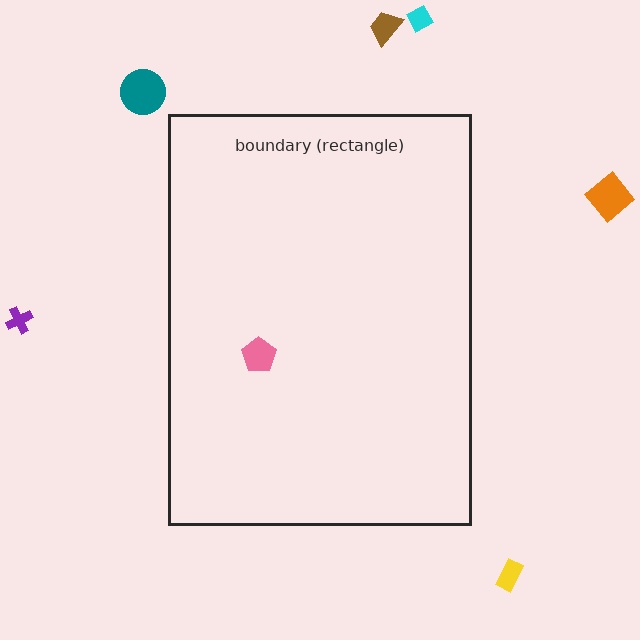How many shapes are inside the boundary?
1 inside, 6 outside.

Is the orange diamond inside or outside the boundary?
Outside.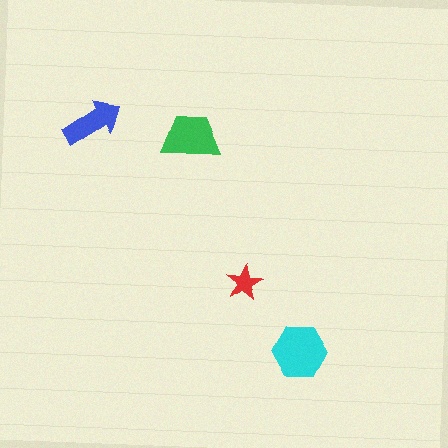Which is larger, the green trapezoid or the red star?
The green trapezoid.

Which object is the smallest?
The red star.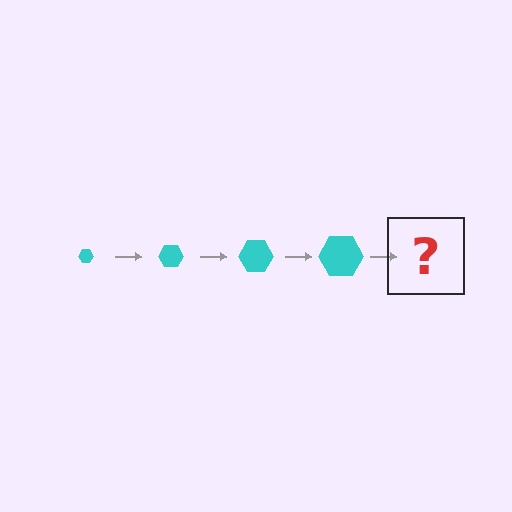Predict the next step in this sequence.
The next step is a cyan hexagon, larger than the previous one.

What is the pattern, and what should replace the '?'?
The pattern is that the hexagon gets progressively larger each step. The '?' should be a cyan hexagon, larger than the previous one.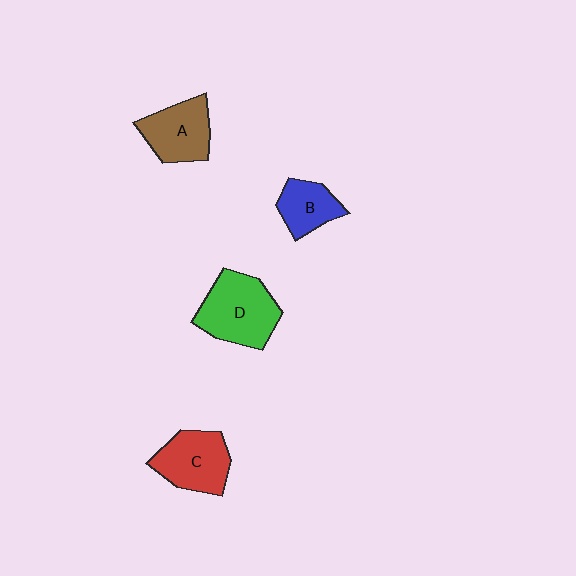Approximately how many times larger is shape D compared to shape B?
Approximately 1.8 times.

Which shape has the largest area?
Shape D (green).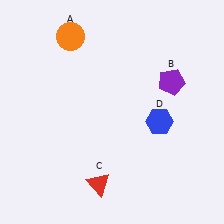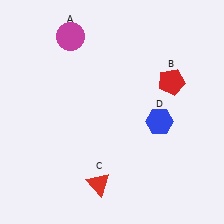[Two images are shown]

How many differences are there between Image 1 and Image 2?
There are 2 differences between the two images.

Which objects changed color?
A changed from orange to magenta. B changed from purple to red.